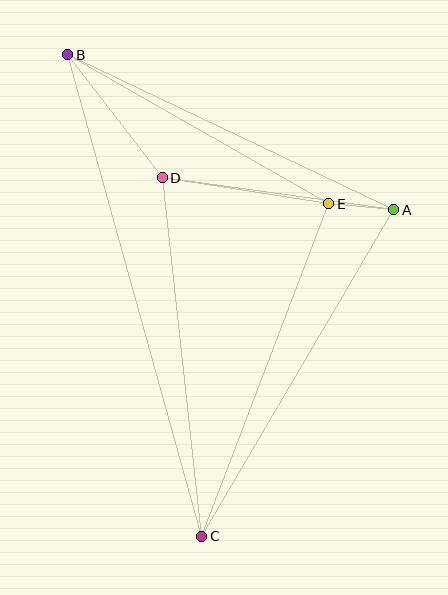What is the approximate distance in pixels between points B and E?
The distance between B and E is approximately 300 pixels.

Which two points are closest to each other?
Points A and E are closest to each other.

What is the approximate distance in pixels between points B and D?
The distance between B and D is approximately 155 pixels.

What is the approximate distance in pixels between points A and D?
The distance between A and D is approximately 234 pixels.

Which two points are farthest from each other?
Points B and C are farthest from each other.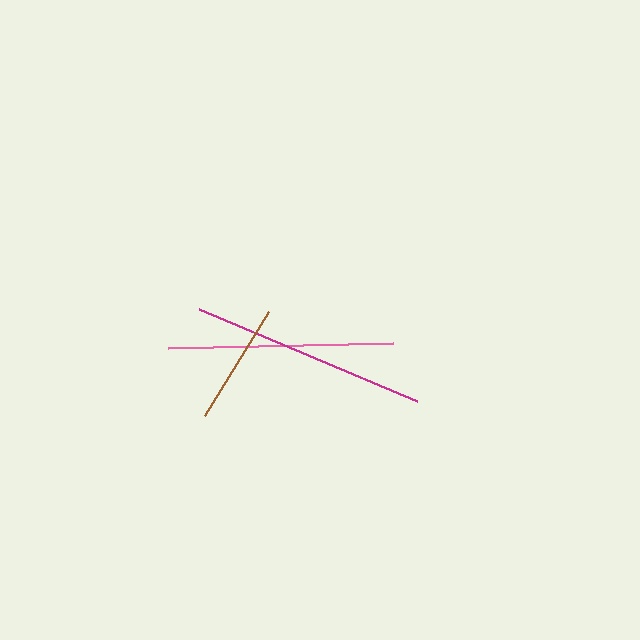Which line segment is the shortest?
The brown line is the shortest at approximately 123 pixels.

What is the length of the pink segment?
The pink segment is approximately 225 pixels long.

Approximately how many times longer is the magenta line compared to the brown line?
The magenta line is approximately 1.9 times the length of the brown line.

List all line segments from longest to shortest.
From longest to shortest: magenta, pink, brown.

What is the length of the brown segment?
The brown segment is approximately 123 pixels long.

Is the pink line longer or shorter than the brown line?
The pink line is longer than the brown line.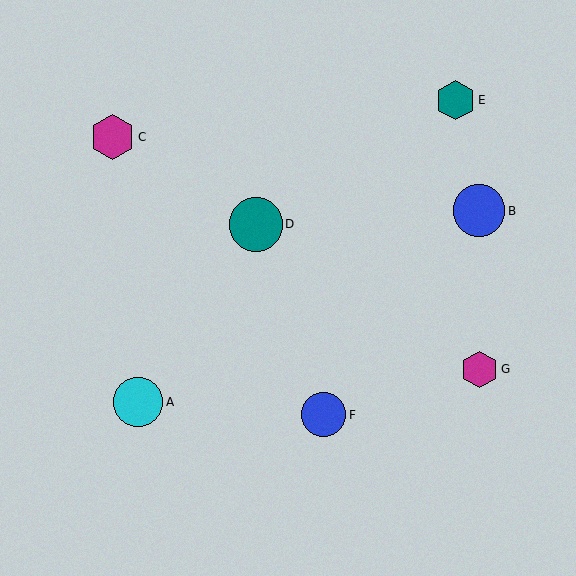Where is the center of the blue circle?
The center of the blue circle is at (324, 415).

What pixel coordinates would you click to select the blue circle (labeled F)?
Click at (324, 415) to select the blue circle F.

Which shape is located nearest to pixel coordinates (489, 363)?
The magenta hexagon (labeled G) at (480, 369) is nearest to that location.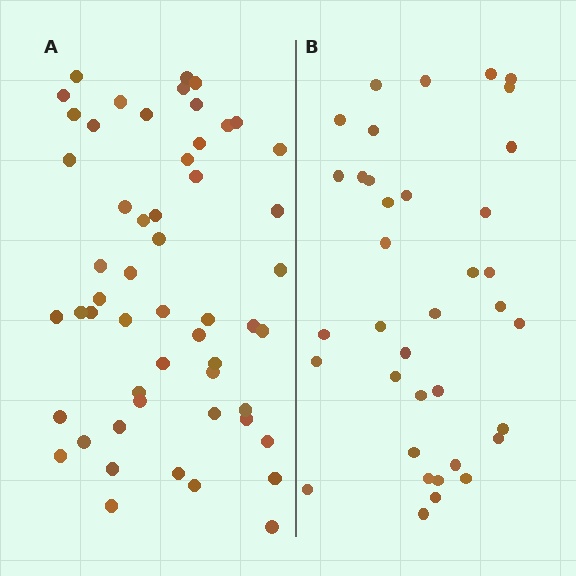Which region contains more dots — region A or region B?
Region A (the left region) has more dots.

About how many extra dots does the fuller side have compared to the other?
Region A has approximately 15 more dots than region B.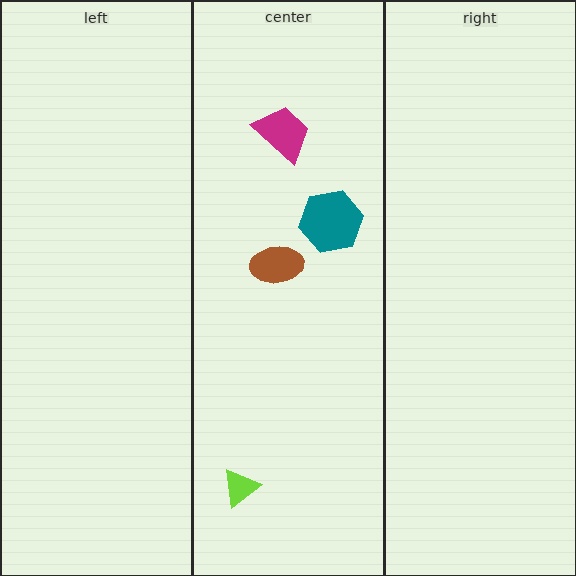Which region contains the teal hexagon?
The center region.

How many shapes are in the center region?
4.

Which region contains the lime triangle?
The center region.